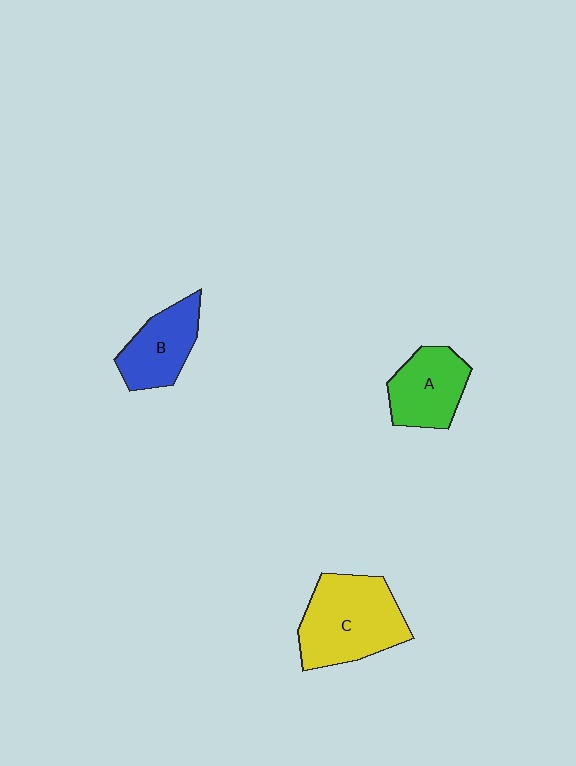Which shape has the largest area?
Shape C (yellow).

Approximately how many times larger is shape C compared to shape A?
Approximately 1.5 times.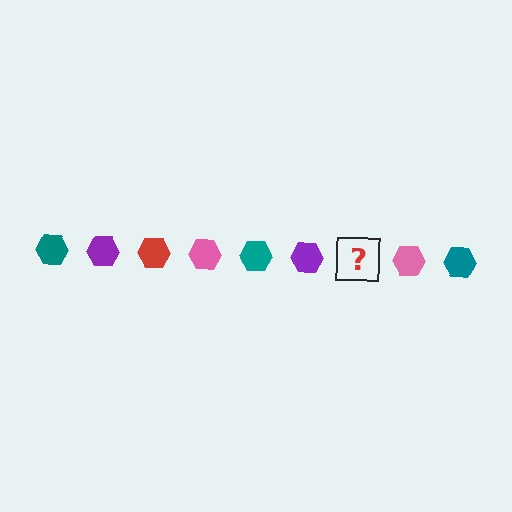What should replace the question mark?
The question mark should be replaced with a red hexagon.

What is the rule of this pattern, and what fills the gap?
The rule is that the pattern cycles through teal, purple, red, pink hexagons. The gap should be filled with a red hexagon.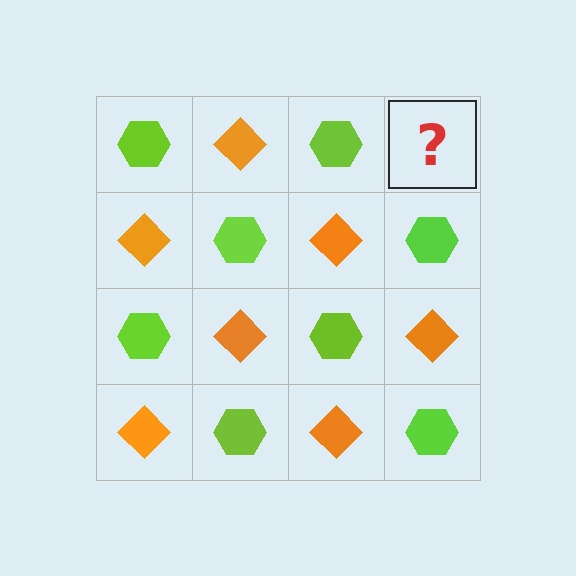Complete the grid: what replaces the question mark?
The question mark should be replaced with an orange diamond.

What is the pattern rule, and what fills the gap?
The rule is that it alternates lime hexagon and orange diamond in a checkerboard pattern. The gap should be filled with an orange diamond.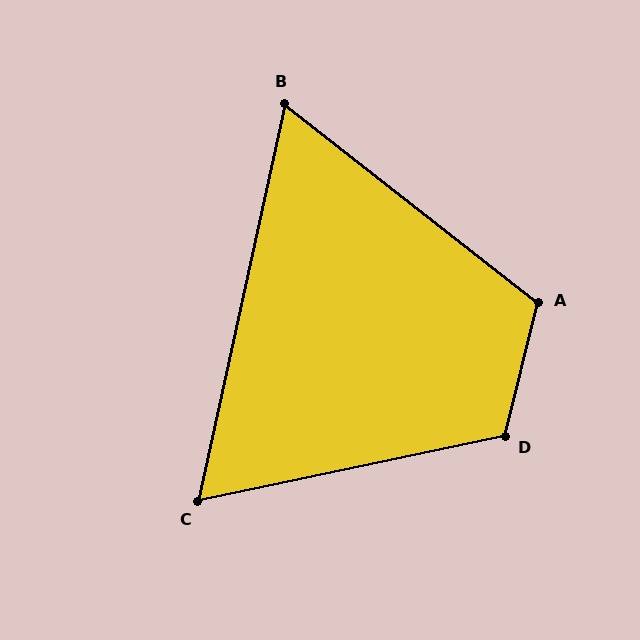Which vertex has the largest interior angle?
D, at approximately 116 degrees.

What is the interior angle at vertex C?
Approximately 66 degrees (acute).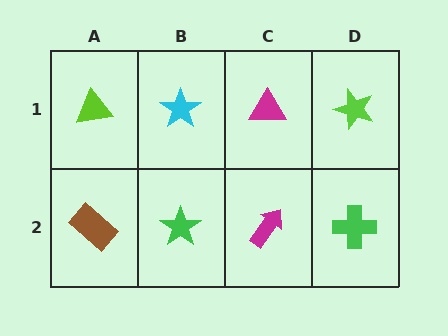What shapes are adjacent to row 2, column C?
A magenta triangle (row 1, column C), a green star (row 2, column B), a green cross (row 2, column D).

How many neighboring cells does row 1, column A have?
2.